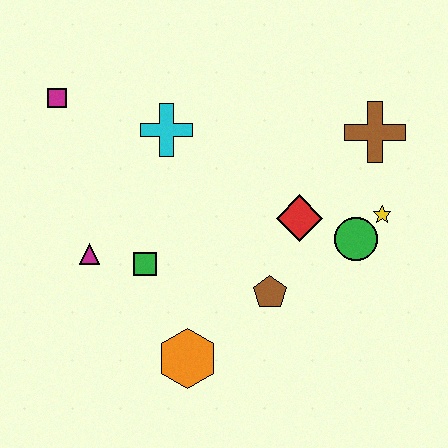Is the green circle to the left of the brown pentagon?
No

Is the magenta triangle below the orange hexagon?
No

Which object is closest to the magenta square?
The cyan cross is closest to the magenta square.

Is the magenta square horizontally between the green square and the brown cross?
No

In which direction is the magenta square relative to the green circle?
The magenta square is to the left of the green circle.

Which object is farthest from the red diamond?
The magenta square is farthest from the red diamond.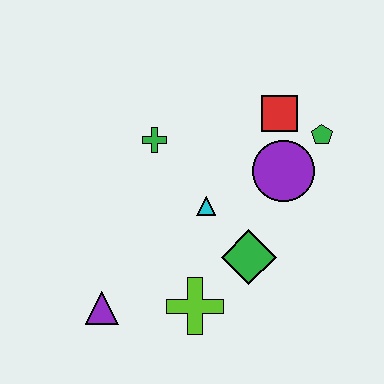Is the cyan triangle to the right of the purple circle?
No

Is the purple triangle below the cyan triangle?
Yes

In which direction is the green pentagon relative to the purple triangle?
The green pentagon is to the right of the purple triangle.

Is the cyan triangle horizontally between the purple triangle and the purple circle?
Yes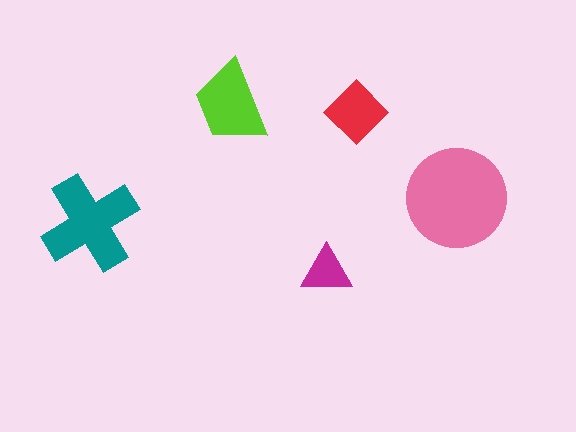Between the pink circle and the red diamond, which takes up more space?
The pink circle.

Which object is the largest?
The pink circle.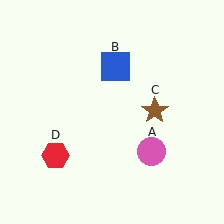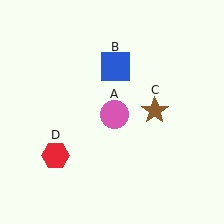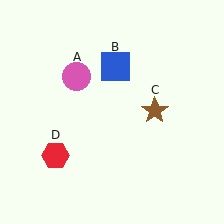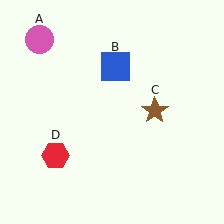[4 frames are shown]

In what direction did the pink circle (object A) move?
The pink circle (object A) moved up and to the left.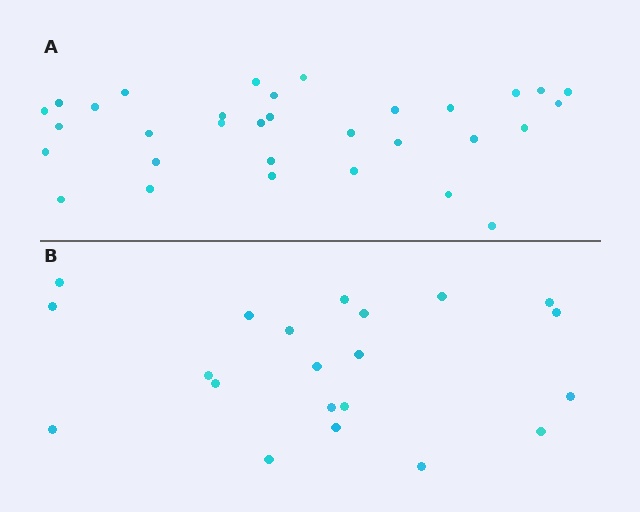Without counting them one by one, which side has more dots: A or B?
Region A (the top region) has more dots.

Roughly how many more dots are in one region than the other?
Region A has roughly 12 or so more dots than region B.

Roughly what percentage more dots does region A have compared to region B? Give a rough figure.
About 50% more.